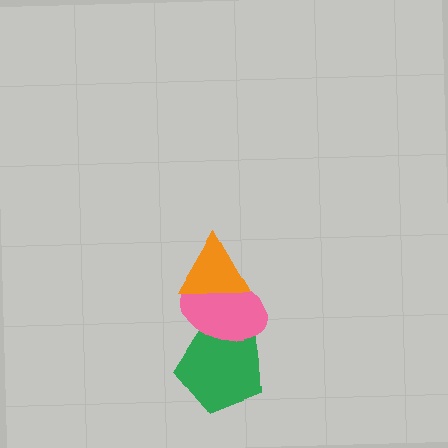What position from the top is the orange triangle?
The orange triangle is 1st from the top.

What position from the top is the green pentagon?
The green pentagon is 3rd from the top.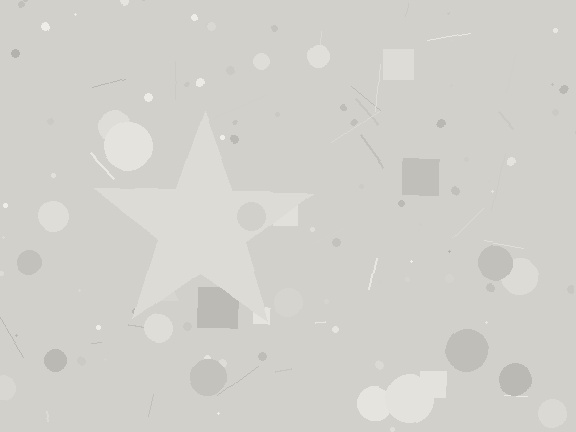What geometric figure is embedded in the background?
A star is embedded in the background.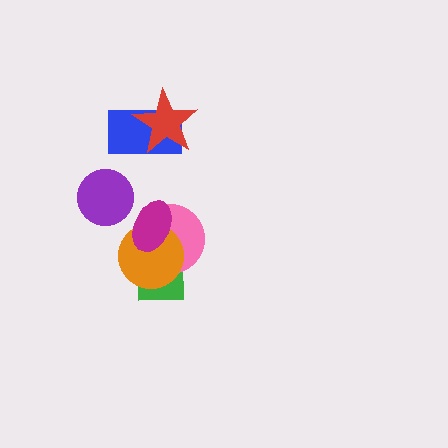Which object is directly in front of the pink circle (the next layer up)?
The orange circle is directly in front of the pink circle.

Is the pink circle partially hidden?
Yes, it is partially covered by another shape.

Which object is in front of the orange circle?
The magenta ellipse is in front of the orange circle.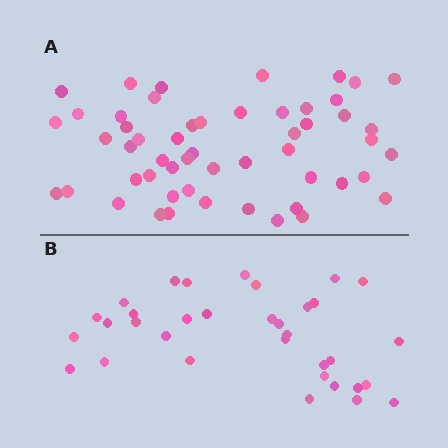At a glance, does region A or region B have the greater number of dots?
Region A (the top region) has more dots.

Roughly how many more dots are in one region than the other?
Region A has approximately 20 more dots than region B.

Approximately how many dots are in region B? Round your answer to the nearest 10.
About 30 dots. (The exact count is 34, which rounds to 30.)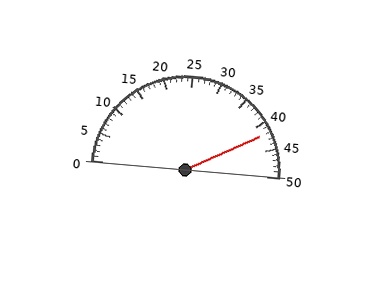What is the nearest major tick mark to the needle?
The nearest major tick mark is 40.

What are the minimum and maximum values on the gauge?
The gauge ranges from 0 to 50.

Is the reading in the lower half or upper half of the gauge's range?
The reading is in the upper half of the range (0 to 50).